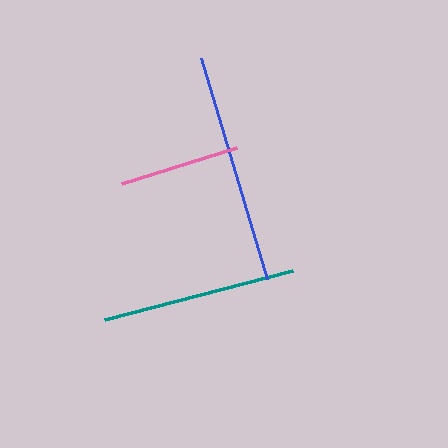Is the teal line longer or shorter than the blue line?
The blue line is longer than the teal line.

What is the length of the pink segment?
The pink segment is approximately 121 pixels long.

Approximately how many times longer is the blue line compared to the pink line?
The blue line is approximately 1.9 times the length of the pink line.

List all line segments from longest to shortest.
From longest to shortest: blue, teal, pink.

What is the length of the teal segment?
The teal segment is approximately 194 pixels long.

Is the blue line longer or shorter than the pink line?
The blue line is longer than the pink line.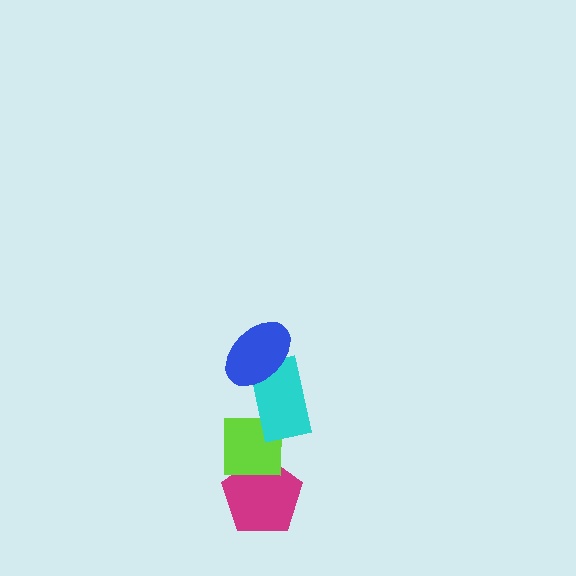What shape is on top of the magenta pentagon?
The lime square is on top of the magenta pentagon.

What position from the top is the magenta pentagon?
The magenta pentagon is 4th from the top.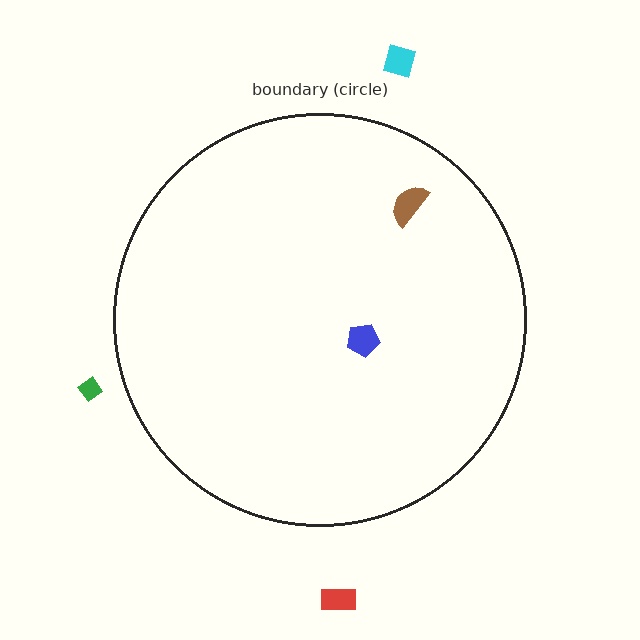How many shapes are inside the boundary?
2 inside, 3 outside.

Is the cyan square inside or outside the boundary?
Outside.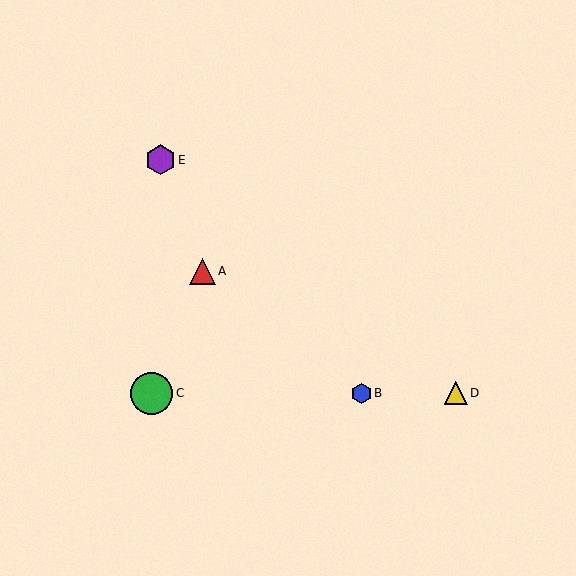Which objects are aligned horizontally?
Objects B, C, D are aligned horizontally.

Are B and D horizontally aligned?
Yes, both are at y≈393.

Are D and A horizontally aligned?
No, D is at y≈393 and A is at y≈271.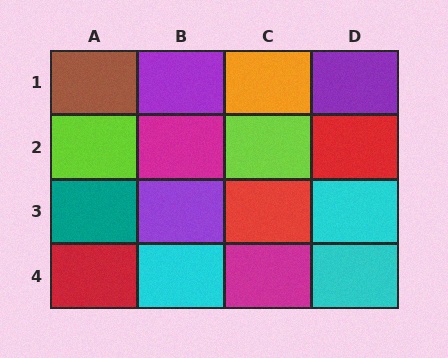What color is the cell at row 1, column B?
Purple.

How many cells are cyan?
3 cells are cyan.